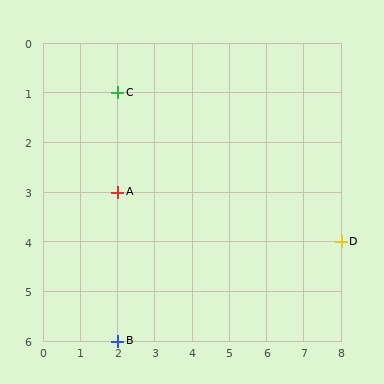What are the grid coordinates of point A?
Point A is at grid coordinates (2, 3).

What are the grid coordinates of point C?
Point C is at grid coordinates (2, 1).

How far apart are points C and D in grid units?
Points C and D are 6 columns and 3 rows apart (about 6.7 grid units diagonally).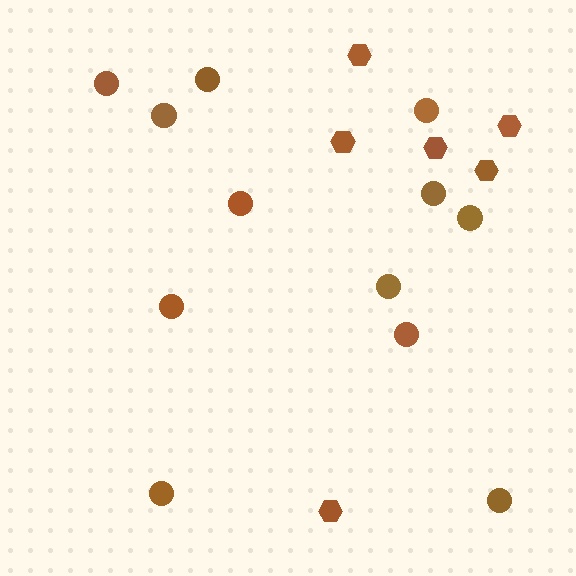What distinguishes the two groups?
There are 2 groups: one group of circles (12) and one group of hexagons (6).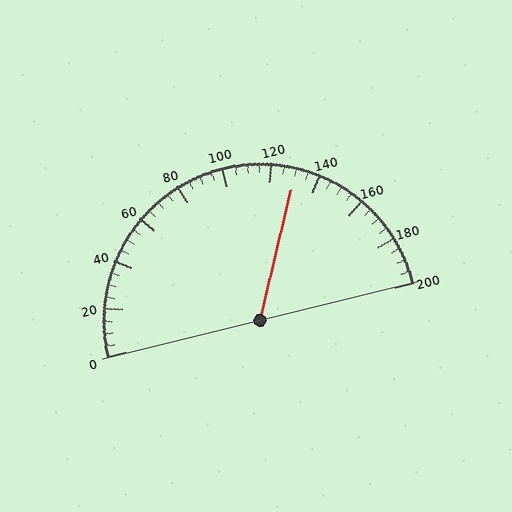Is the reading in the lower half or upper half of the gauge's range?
The reading is in the upper half of the range (0 to 200).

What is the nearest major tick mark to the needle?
The nearest major tick mark is 120.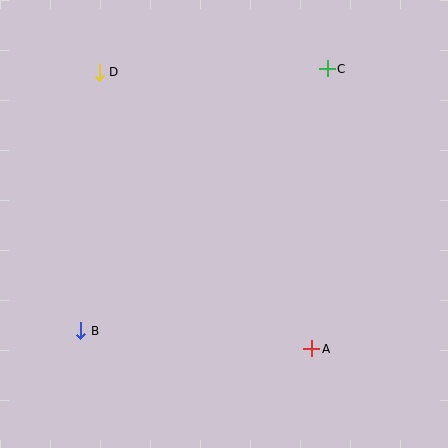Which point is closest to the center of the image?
Point A at (312, 349) is closest to the center.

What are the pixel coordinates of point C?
Point C is at (327, 69).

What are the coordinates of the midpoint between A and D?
The midpoint between A and D is at (206, 210).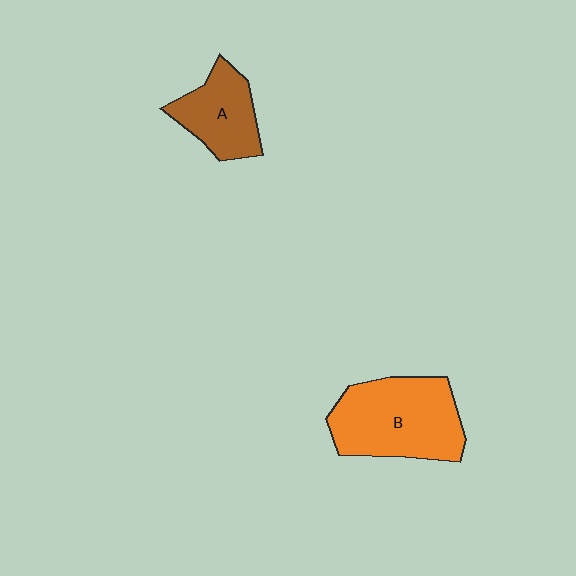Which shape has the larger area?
Shape B (orange).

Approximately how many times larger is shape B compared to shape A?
Approximately 1.7 times.